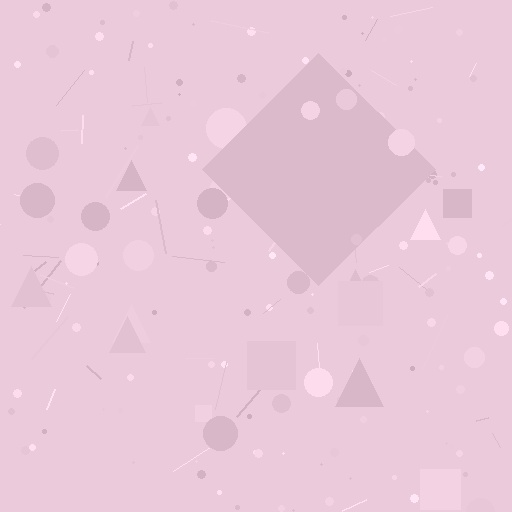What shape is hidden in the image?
A diamond is hidden in the image.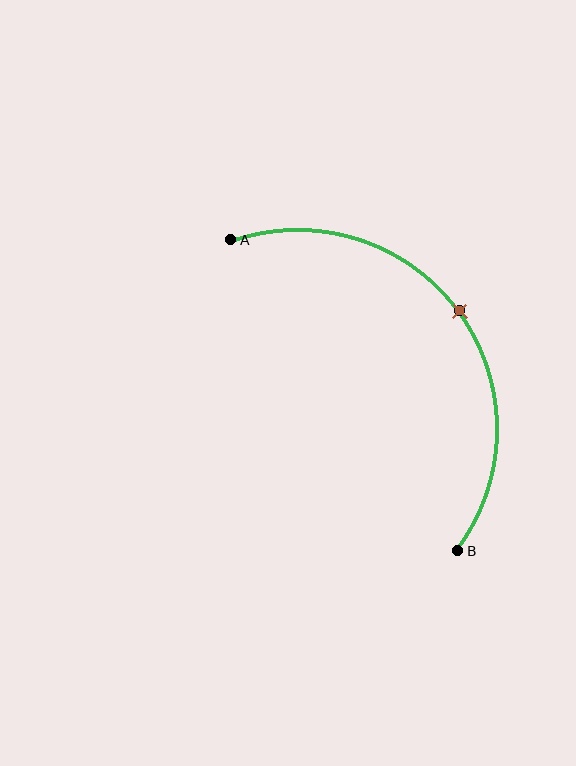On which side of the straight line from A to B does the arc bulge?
The arc bulges above and to the right of the straight line connecting A and B.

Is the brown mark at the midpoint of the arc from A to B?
Yes. The brown mark lies on the arc at equal arc-length from both A and B — it is the arc midpoint.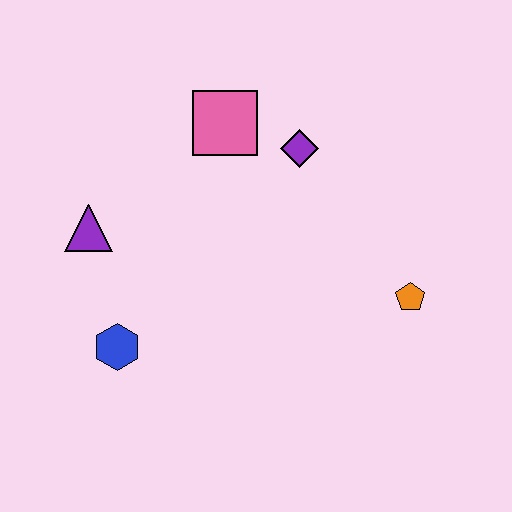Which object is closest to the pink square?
The purple diamond is closest to the pink square.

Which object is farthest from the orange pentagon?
The purple triangle is farthest from the orange pentagon.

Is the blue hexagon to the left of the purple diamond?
Yes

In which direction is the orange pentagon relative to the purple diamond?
The orange pentagon is below the purple diamond.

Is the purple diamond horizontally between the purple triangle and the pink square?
No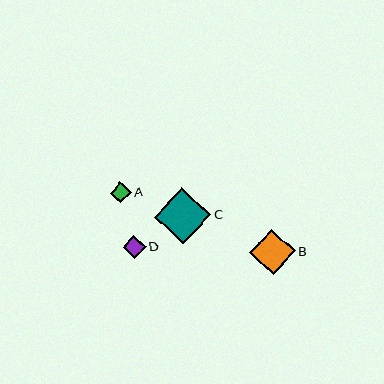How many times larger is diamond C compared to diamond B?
Diamond C is approximately 1.2 times the size of diamond B.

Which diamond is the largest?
Diamond C is the largest with a size of approximately 56 pixels.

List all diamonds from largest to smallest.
From largest to smallest: C, B, D, A.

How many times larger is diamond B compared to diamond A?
Diamond B is approximately 2.2 times the size of diamond A.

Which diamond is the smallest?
Diamond A is the smallest with a size of approximately 21 pixels.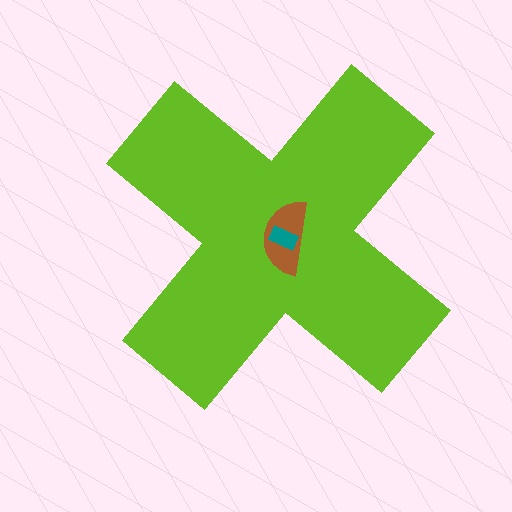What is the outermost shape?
The lime cross.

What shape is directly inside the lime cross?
The brown semicircle.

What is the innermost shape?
The teal rectangle.